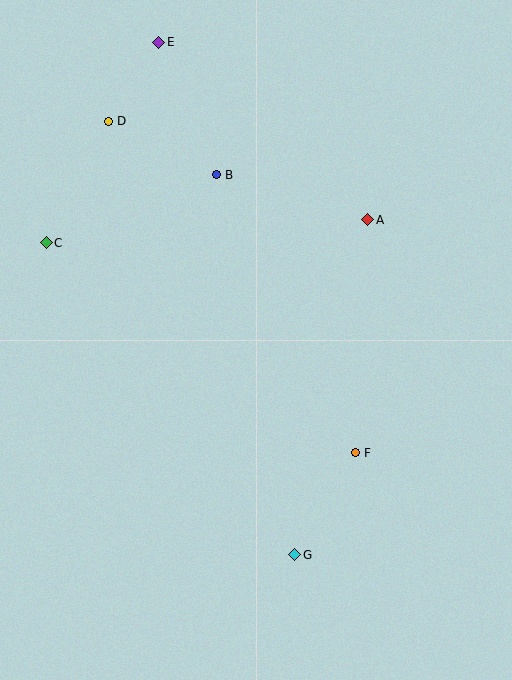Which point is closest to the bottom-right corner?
Point G is closest to the bottom-right corner.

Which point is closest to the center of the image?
Point F at (356, 453) is closest to the center.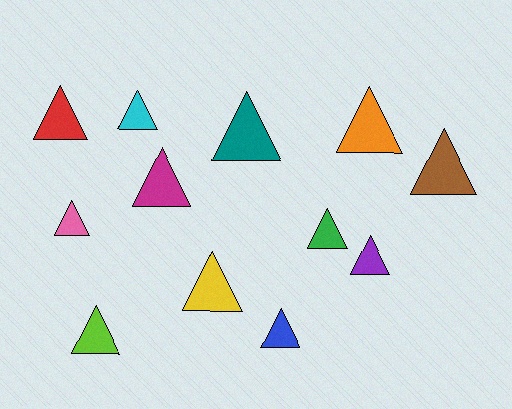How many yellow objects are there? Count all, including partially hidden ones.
There is 1 yellow object.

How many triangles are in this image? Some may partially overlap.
There are 12 triangles.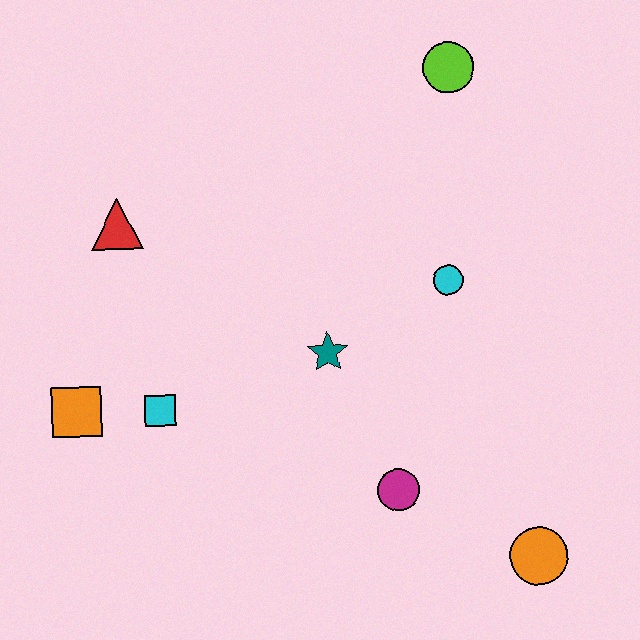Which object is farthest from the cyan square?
The lime circle is farthest from the cyan square.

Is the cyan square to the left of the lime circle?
Yes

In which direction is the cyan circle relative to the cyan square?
The cyan circle is to the right of the cyan square.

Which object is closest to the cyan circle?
The teal star is closest to the cyan circle.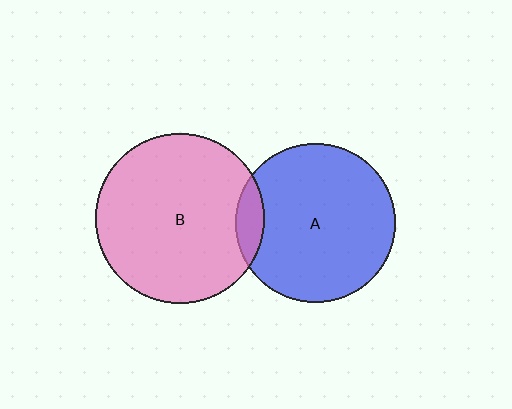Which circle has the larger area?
Circle B (pink).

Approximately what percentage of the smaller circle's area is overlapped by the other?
Approximately 10%.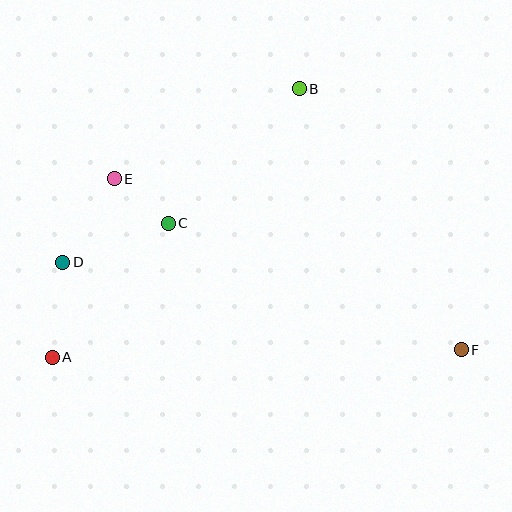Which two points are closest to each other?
Points C and E are closest to each other.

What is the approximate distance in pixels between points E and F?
The distance between E and F is approximately 387 pixels.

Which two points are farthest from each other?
Points A and F are farthest from each other.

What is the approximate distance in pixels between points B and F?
The distance between B and F is approximately 307 pixels.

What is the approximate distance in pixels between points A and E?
The distance between A and E is approximately 189 pixels.